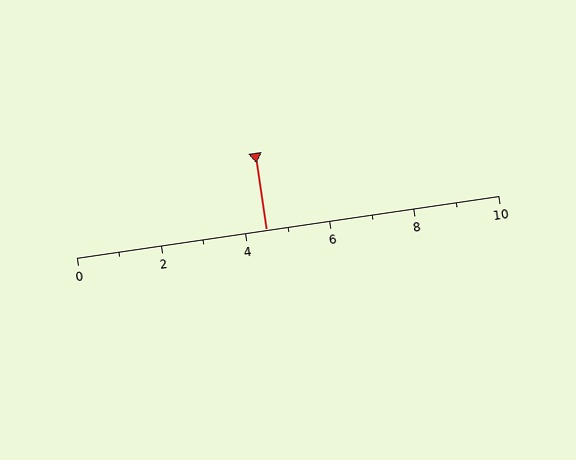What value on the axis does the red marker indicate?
The marker indicates approximately 4.5.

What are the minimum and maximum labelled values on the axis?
The axis runs from 0 to 10.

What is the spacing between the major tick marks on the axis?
The major ticks are spaced 2 apart.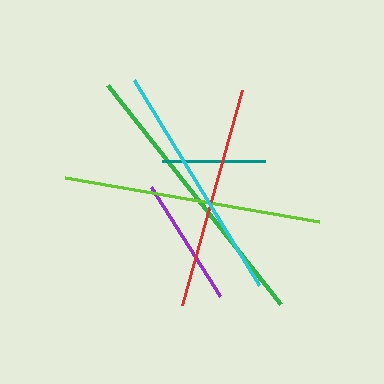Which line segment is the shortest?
The teal line is the shortest at approximately 103 pixels.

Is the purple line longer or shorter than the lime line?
The lime line is longer than the purple line.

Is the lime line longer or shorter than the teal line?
The lime line is longer than the teal line.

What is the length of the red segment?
The red segment is approximately 224 pixels long.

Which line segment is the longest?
The green line is the longest at approximately 278 pixels.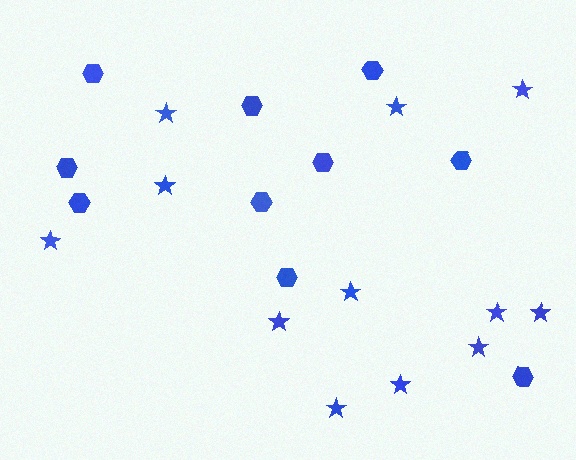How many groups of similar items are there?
There are 2 groups: one group of stars (12) and one group of hexagons (10).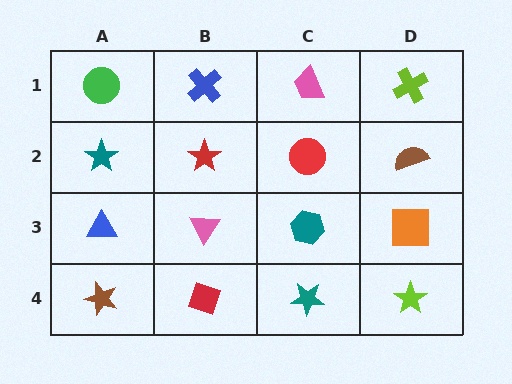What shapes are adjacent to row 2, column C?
A pink trapezoid (row 1, column C), a teal hexagon (row 3, column C), a red star (row 2, column B), a brown semicircle (row 2, column D).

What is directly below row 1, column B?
A red star.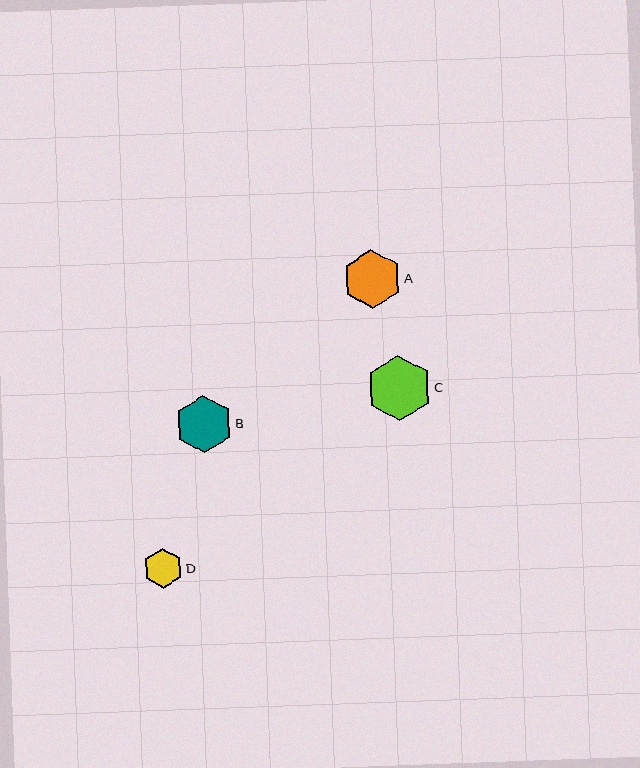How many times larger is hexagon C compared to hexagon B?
Hexagon C is approximately 1.1 times the size of hexagon B.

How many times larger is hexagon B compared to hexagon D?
Hexagon B is approximately 1.4 times the size of hexagon D.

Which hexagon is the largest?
Hexagon C is the largest with a size of approximately 65 pixels.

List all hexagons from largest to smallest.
From largest to smallest: C, A, B, D.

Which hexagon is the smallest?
Hexagon D is the smallest with a size of approximately 40 pixels.